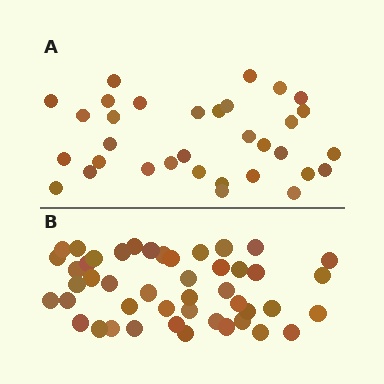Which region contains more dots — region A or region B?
Region B (the bottom region) has more dots.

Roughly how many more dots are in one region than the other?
Region B has approximately 15 more dots than region A.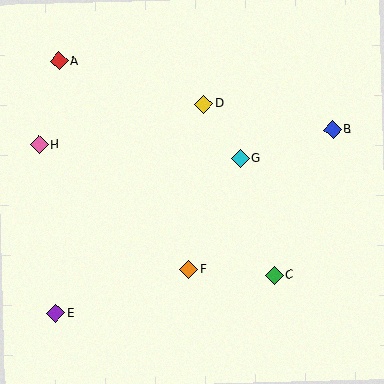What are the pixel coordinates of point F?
Point F is at (189, 269).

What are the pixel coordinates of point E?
Point E is at (56, 313).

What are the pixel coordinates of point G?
Point G is at (240, 159).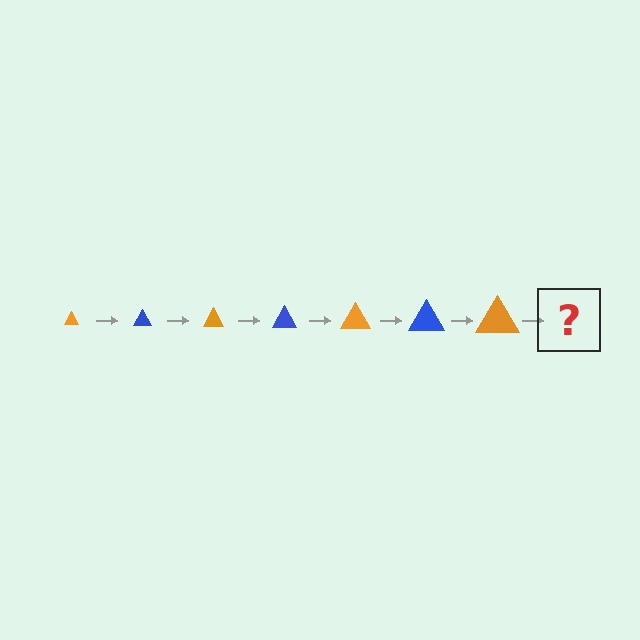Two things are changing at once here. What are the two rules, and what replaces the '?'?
The two rules are that the triangle grows larger each step and the color cycles through orange and blue. The '?' should be a blue triangle, larger than the previous one.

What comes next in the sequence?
The next element should be a blue triangle, larger than the previous one.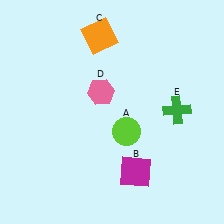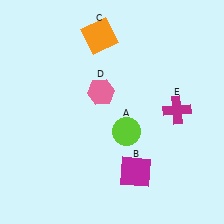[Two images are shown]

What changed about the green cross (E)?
In Image 1, E is green. In Image 2, it changed to magenta.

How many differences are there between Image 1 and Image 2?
There is 1 difference between the two images.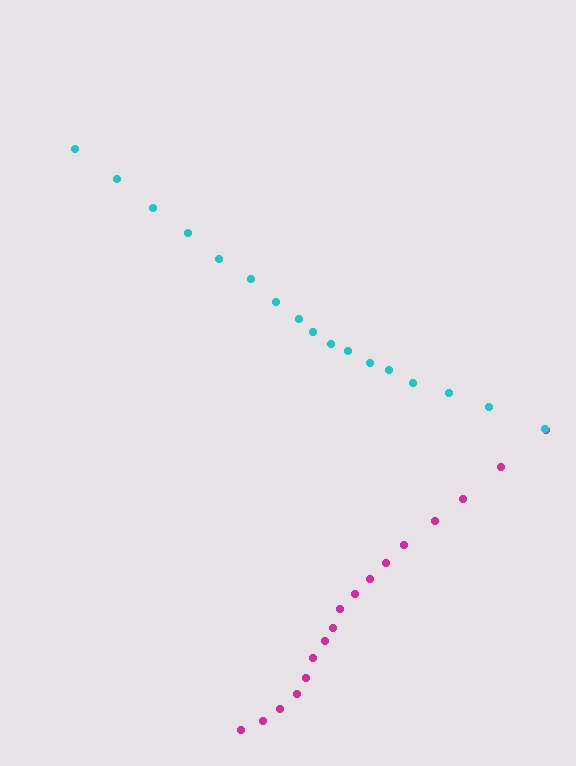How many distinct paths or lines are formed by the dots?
There are 2 distinct paths.